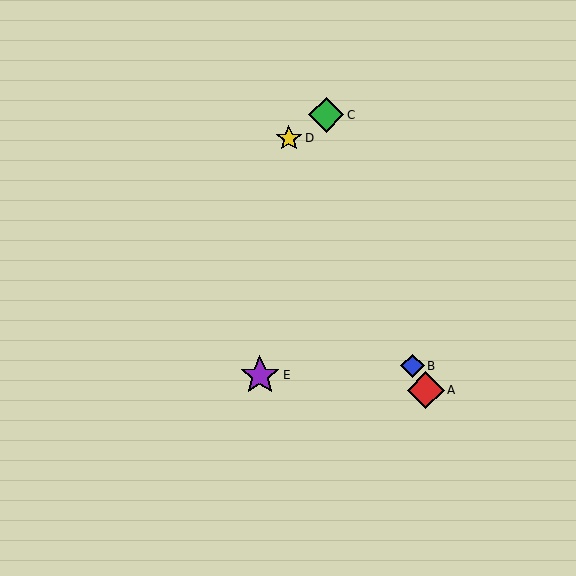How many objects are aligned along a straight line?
3 objects (A, B, D) are aligned along a straight line.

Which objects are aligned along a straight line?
Objects A, B, D are aligned along a straight line.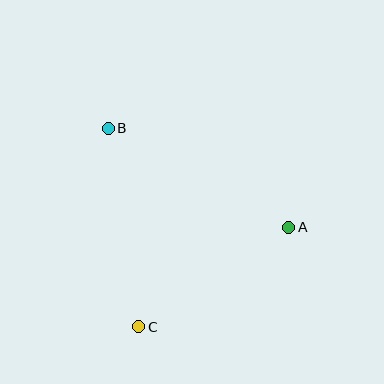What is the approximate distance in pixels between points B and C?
The distance between B and C is approximately 201 pixels.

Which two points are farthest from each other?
Points A and B are farthest from each other.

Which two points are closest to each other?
Points A and C are closest to each other.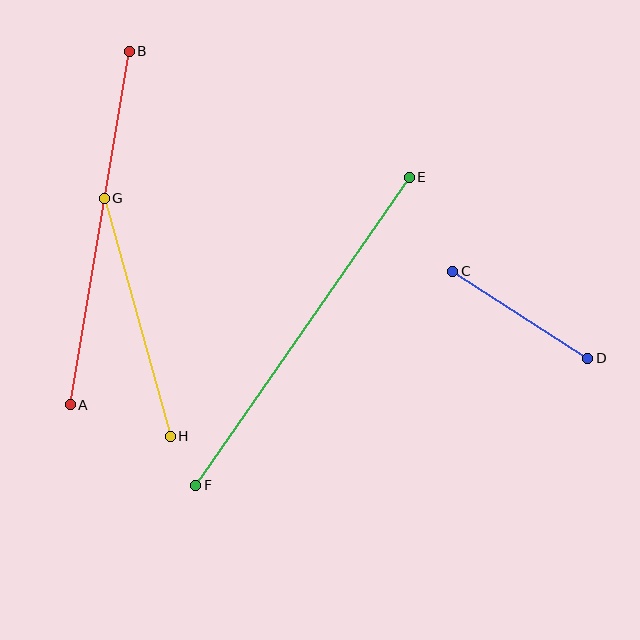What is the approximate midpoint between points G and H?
The midpoint is at approximately (137, 317) pixels.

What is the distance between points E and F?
The distance is approximately 375 pixels.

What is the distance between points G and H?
The distance is approximately 247 pixels.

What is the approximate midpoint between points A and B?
The midpoint is at approximately (100, 228) pixels.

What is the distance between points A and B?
The distance is approximately 359 pixels.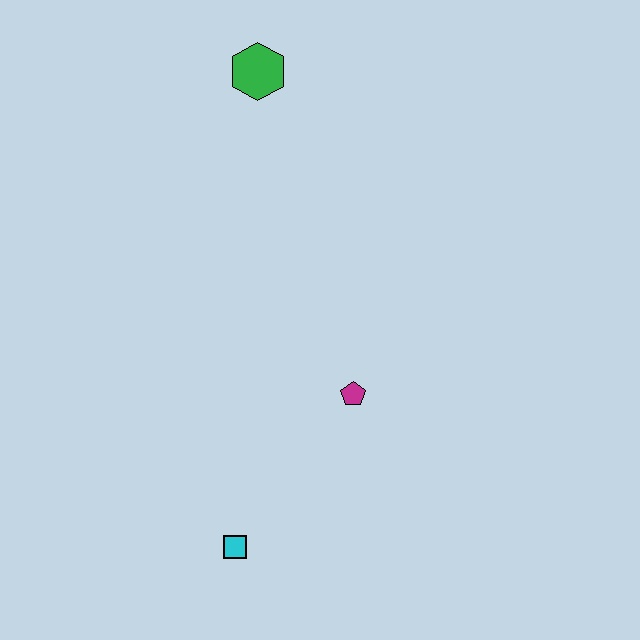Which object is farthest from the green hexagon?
The cyan square is farthest from the green hexagon.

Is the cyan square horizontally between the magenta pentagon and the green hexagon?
No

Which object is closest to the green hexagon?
The magenta pentagon is closest to the green hexagon.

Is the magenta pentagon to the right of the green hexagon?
Yes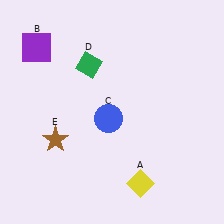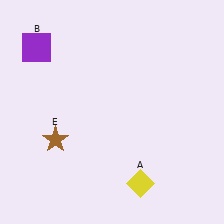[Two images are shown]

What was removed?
The blue circle (C), the green diamond (D) were removed in Image 2.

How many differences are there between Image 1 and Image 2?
There are 2 differences between the two images.